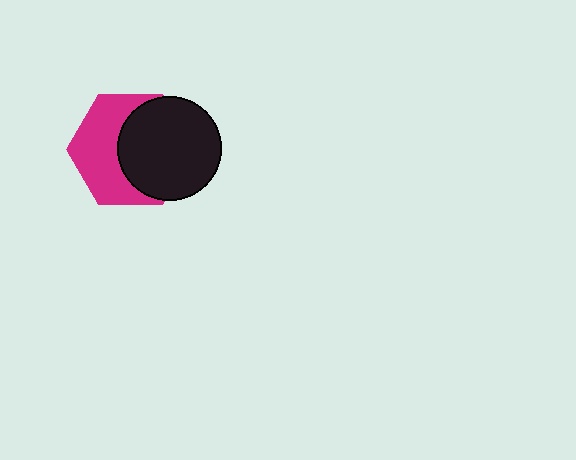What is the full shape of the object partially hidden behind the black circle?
The partially hidden object is a magenta hexagon.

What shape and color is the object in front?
The object in front is a black circle.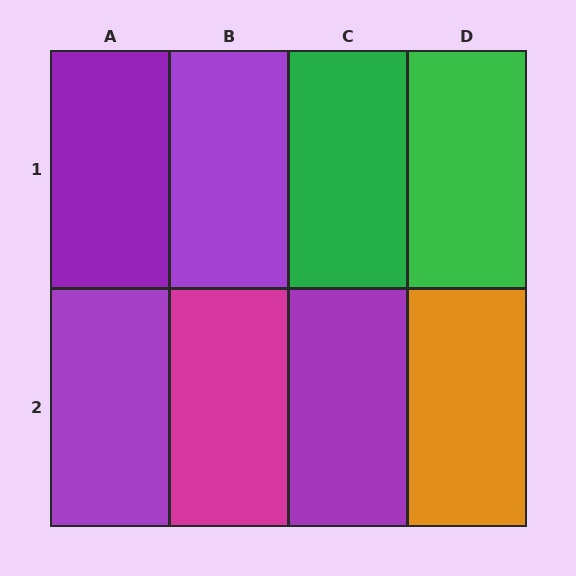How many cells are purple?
4 cells are purple.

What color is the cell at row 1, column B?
Purple.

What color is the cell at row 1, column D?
Green.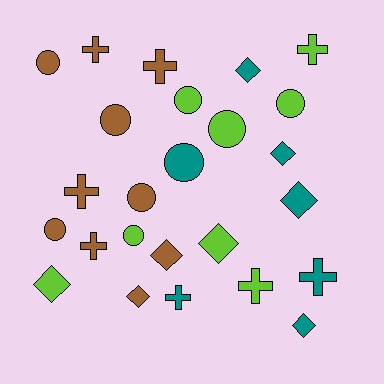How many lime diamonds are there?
There are 2 lime diamonds.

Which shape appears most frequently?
Circle, with 9 objects.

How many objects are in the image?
There are 25 objects.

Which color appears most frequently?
Brown, with 10 objects.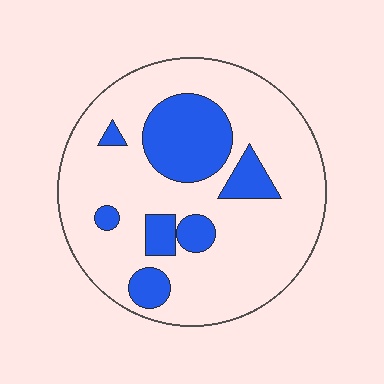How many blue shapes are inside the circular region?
7.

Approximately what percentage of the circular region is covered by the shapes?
Approximately 25%.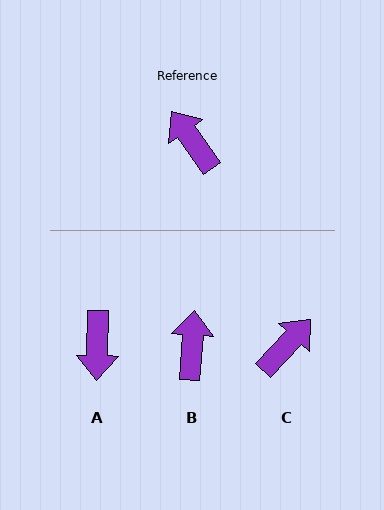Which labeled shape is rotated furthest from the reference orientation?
A, about 143 degrees away.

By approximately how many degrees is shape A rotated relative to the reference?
Approximately 143 degrees counter-clockwise.